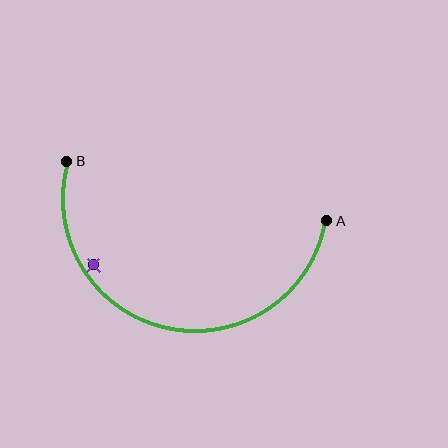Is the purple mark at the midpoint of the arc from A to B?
No — the purple mark does not lie on the arc at all. It sits slightly inside the curve.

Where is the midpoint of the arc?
The arc midpoint is the point on the curve farthest from the straight line joining A and B. It sits below that line.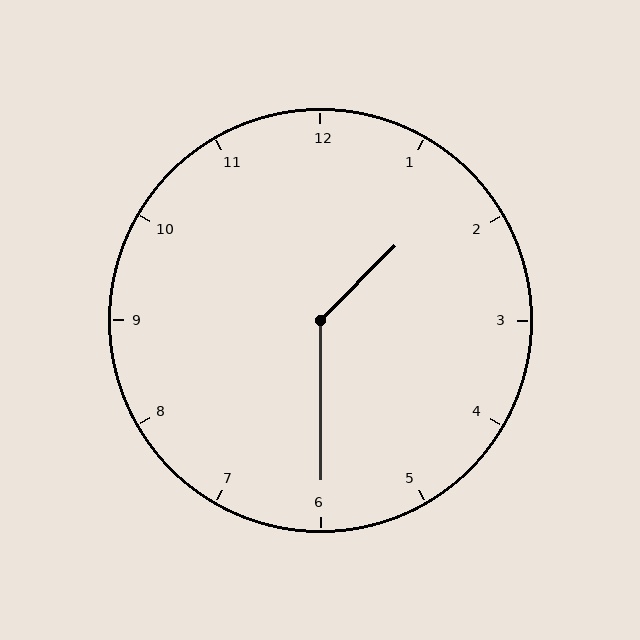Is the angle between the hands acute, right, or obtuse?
It is obtuse.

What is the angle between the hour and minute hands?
Approximately 135 degrees.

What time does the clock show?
1:30.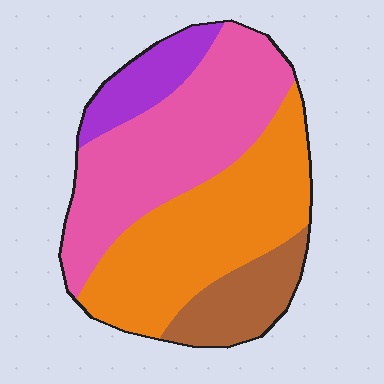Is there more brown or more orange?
Orange.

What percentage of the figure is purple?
Purple takes up about one tenth (1/10) of the figure.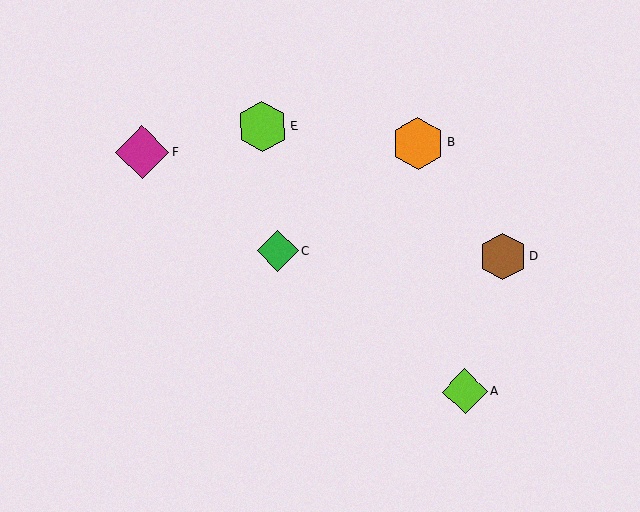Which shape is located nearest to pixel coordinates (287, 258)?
The green diamond (labeled C) at (278, 251) is nearest to that location.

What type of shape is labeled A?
Shape A is a lime diamond.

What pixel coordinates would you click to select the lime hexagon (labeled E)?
Click at (262, 127) to select the lime hexagon E.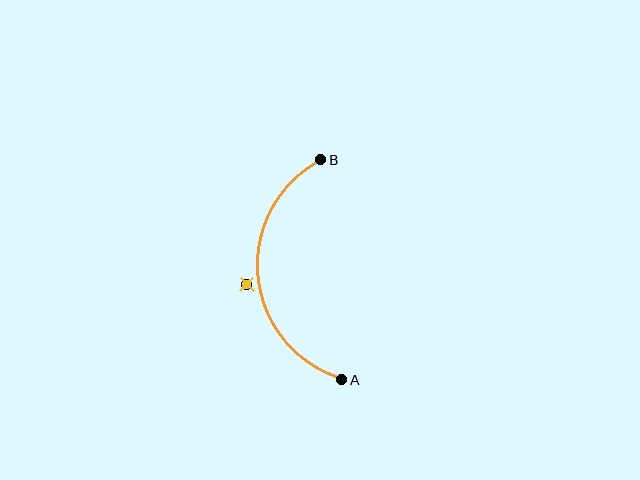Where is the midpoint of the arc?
The arc midpoint is the point on the curve farthest from the straight line joining A and B. It sits to the left of that line.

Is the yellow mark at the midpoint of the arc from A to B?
No — the yellow mark does not lie on the arc at all. It sits slightly outside the curve.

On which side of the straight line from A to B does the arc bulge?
The arc bulges to the left of the straight line connecting A and B.